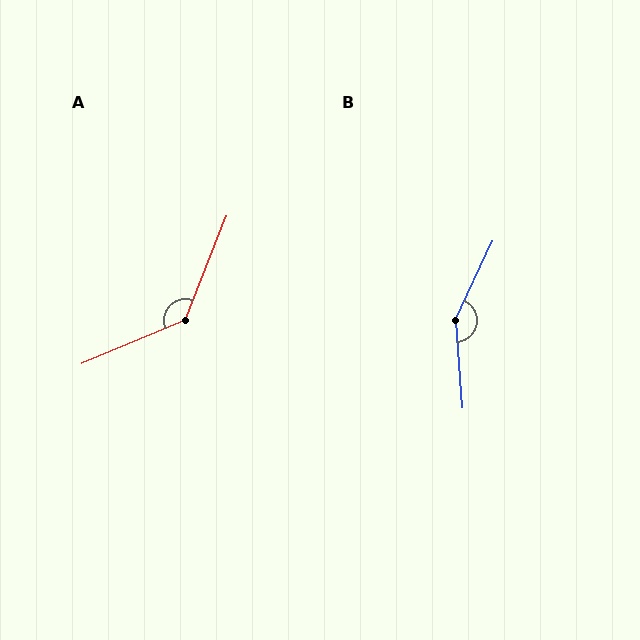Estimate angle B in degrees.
Approximately 151 degrees.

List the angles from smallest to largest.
A (134°), B (151°).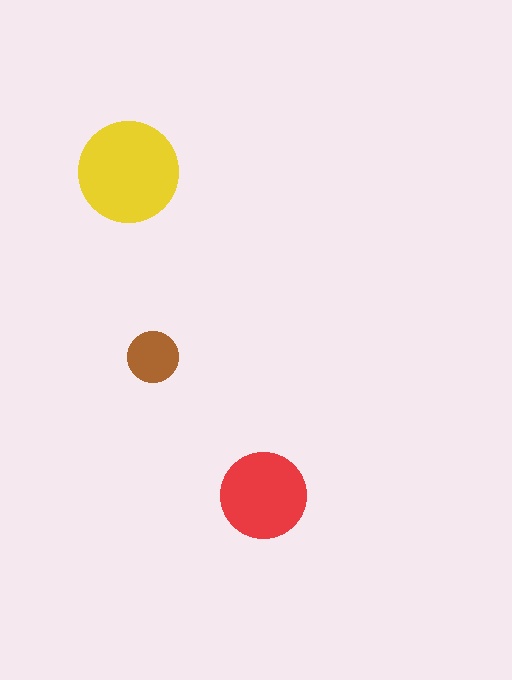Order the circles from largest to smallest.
the yellow one, the red one, the brown one.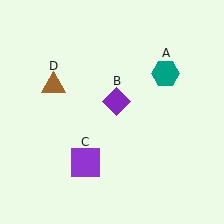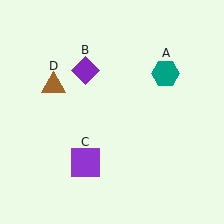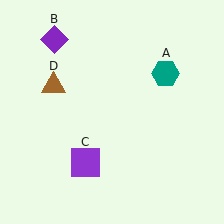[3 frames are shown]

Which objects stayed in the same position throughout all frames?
Teal hexagon (object A) and purple square (object C) and brown triangle (object D) remained stationary.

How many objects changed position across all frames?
1 object changed position: purple diamond (object B).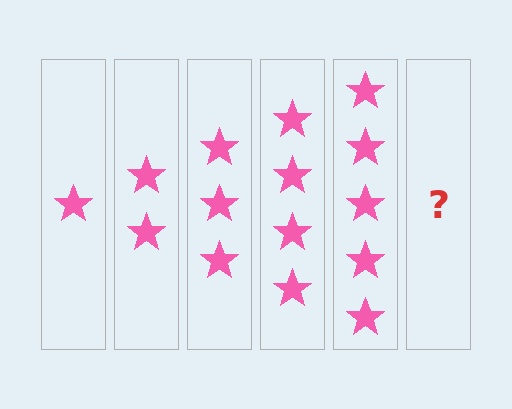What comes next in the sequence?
The next element should be 6 stars.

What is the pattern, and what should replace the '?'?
The pattern is that each step adds one more star. The '?' should be 6 stars.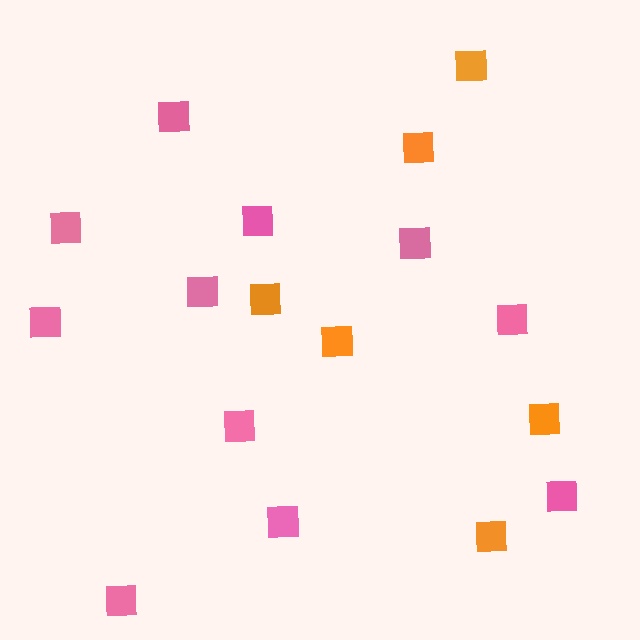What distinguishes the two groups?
There are 2 groups: one group of orange squares (6) and one group of pink squares (11).